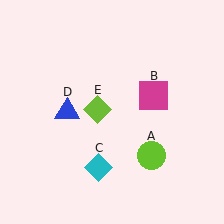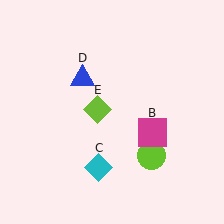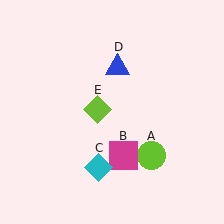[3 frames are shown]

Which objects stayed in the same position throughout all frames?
Lime circle (object A) and cyan diamond (object C) and lime diamond (object E) remained stationary.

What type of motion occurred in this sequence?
The magenta square (object B), blue triangle (object D) rotated clockwise around the center of the scene.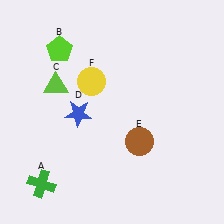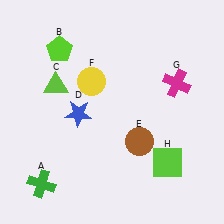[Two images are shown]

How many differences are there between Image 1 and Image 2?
There are 2 differences between the two images.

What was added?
A magenta cross (G), a lime square (H) were added in Image 2.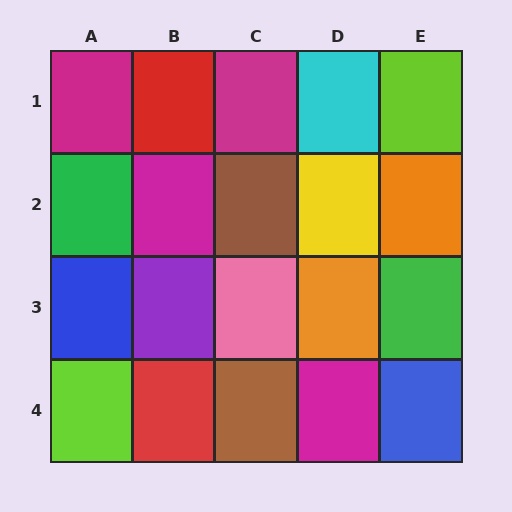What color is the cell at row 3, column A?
Blue.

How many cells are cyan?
1 cell is cyan.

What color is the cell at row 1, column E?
Lime.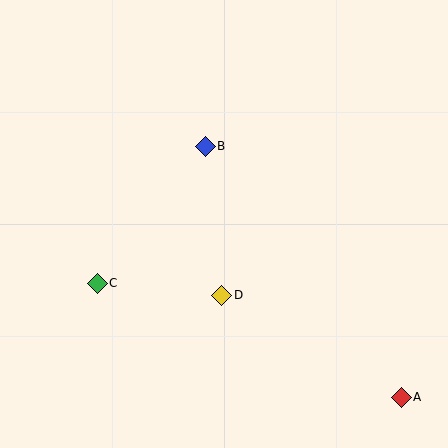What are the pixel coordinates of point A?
Point A is at (401, 397).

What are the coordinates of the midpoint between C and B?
The midpoint between C and B is at (151, 215).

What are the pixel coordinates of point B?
Point B is at (205, 146).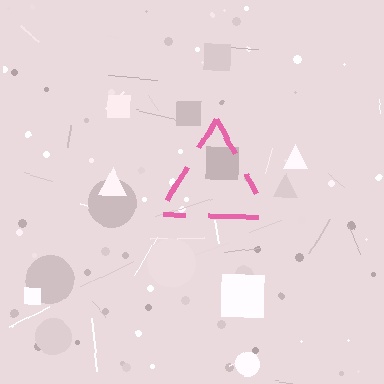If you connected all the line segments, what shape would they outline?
They would outline a triangle.